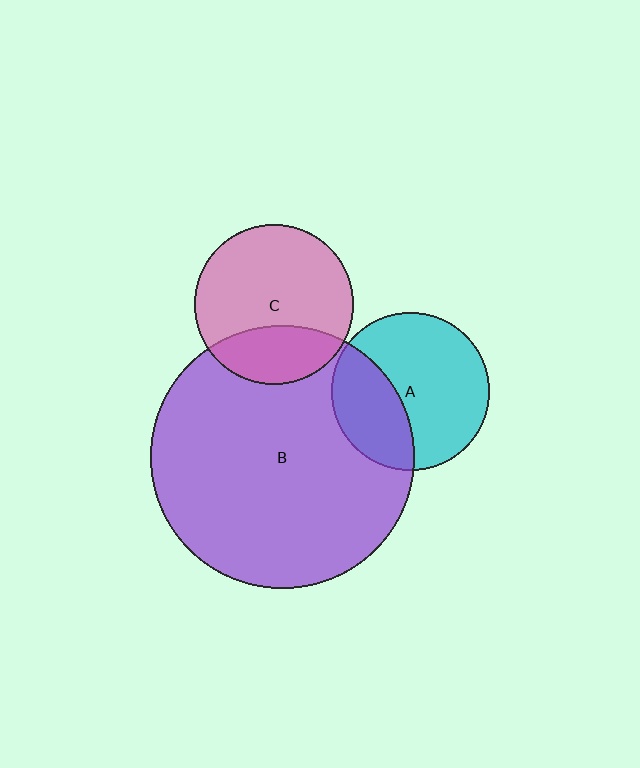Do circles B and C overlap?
Yes.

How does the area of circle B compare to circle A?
Approximately 2.8 times.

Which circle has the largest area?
Circle B (purple).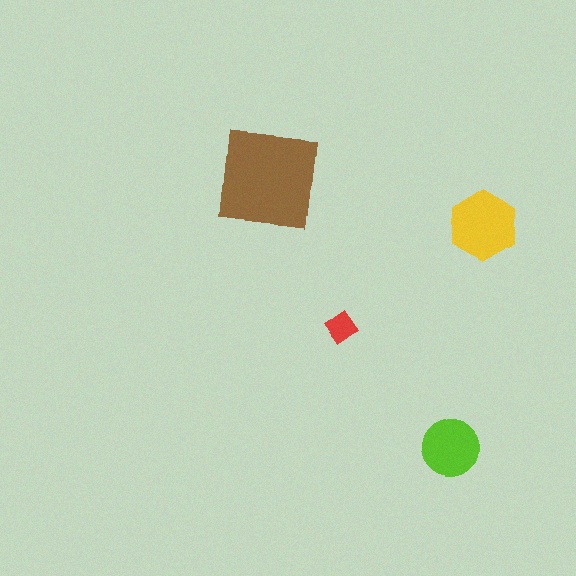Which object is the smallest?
The red diamond.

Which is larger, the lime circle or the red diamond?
The lime circle.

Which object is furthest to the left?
The brown square is leftmost.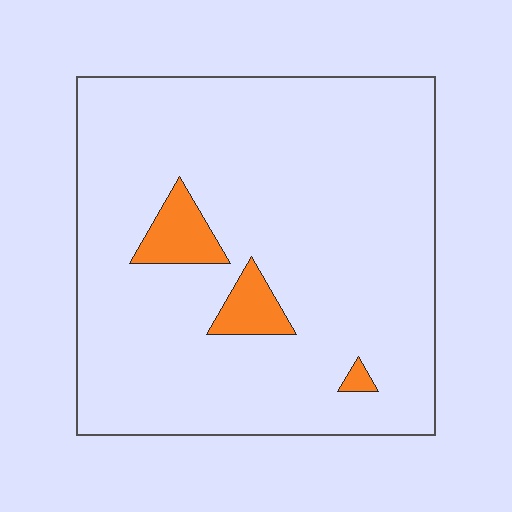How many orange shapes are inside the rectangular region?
3.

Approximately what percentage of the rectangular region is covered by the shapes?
Approximately 5%.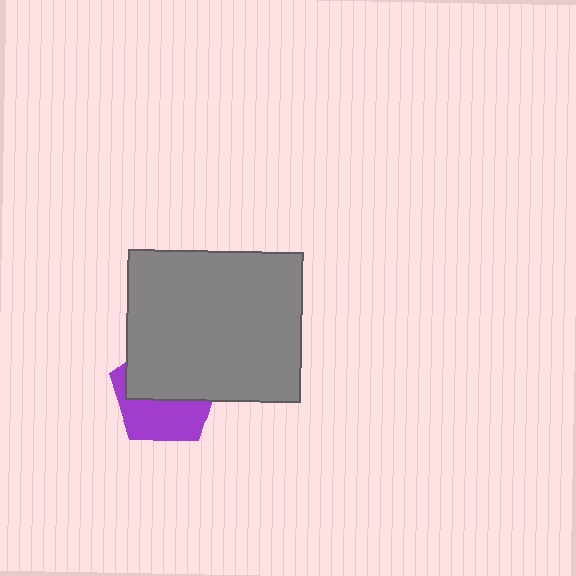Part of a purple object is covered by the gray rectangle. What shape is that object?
It is a pentagon.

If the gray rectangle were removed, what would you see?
You would see the complete purple pentagon.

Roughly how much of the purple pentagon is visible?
A small part of it is visible (roughly 44%).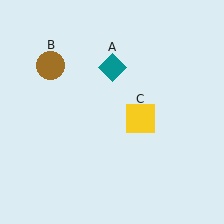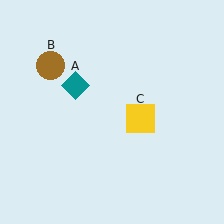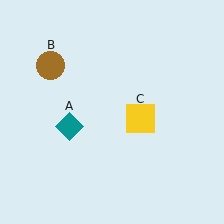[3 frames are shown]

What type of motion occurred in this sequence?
The teal diamond (object A) rotated counterclockwise around the center of the scene.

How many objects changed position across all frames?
1 object changed position: teal diamond (object A).